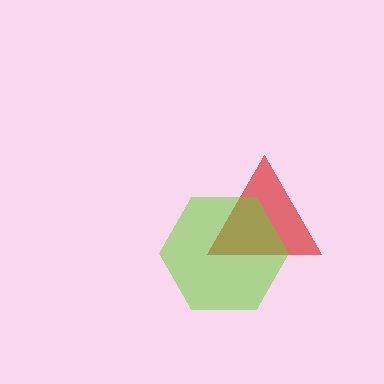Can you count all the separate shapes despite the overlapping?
Yes, there are 2 separate shapes.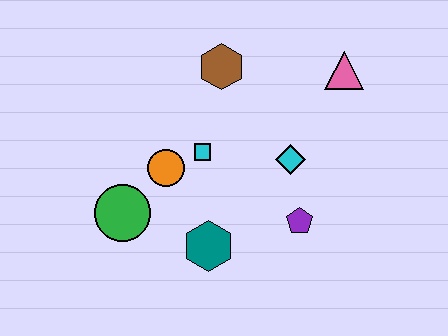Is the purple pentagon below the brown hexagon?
Yes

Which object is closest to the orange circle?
The cyan square is closest to the orange circle.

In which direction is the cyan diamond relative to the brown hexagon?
The cyan diamond is below the brown hexagon.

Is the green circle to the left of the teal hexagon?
Yes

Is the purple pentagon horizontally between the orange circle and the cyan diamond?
No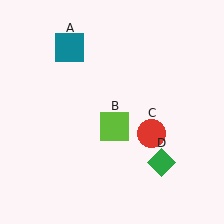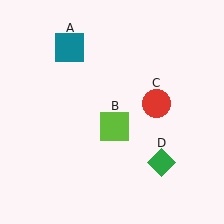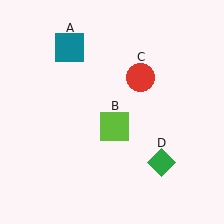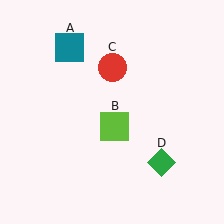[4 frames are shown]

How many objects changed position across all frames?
1 object changed position: red circle (object C).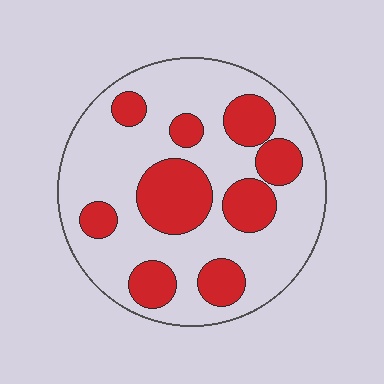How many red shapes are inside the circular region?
9.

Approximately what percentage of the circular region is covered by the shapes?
Approximately 30%.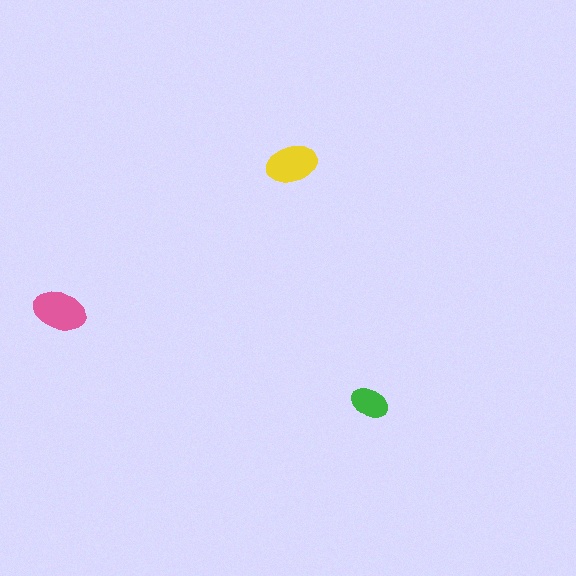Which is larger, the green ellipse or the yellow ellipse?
The yellow one.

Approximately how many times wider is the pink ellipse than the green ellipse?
About 1.5 times wider.